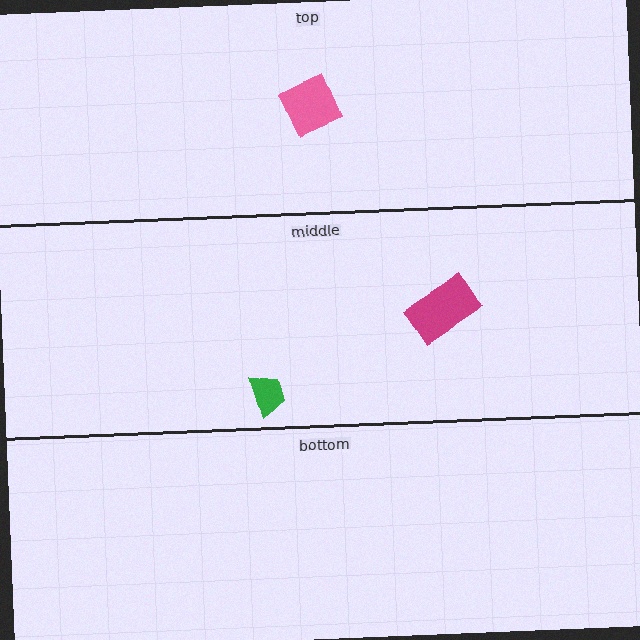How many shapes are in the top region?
1.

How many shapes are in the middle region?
2.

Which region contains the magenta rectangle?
The middle region.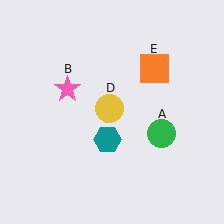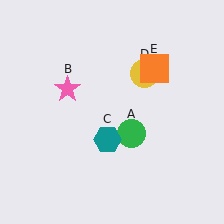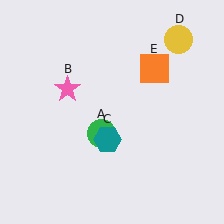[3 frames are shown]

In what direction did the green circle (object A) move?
The green circle (object A) moved left.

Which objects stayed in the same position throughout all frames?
Pink star (object B) and teal hexagon (object C) and orange square (object E) remained stationary.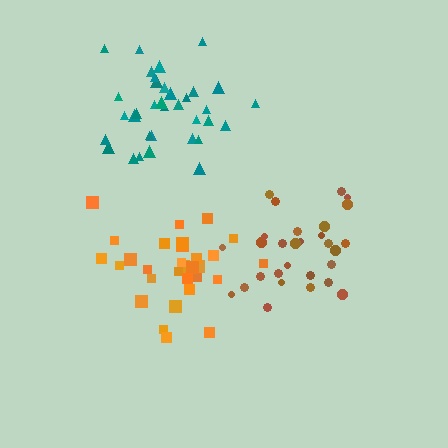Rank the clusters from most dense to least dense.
teal, orange, brown.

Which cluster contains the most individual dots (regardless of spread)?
Teal (35).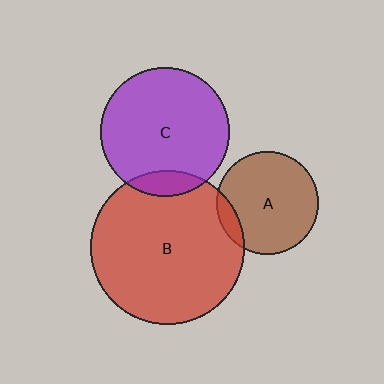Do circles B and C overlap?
Yes.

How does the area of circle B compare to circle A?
Approximately 2.3 times.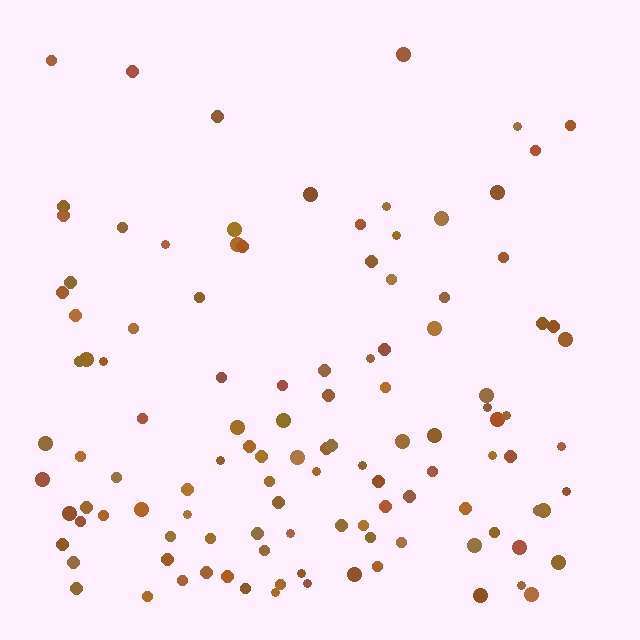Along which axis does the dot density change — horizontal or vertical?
Vertical.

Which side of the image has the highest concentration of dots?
The bottom.